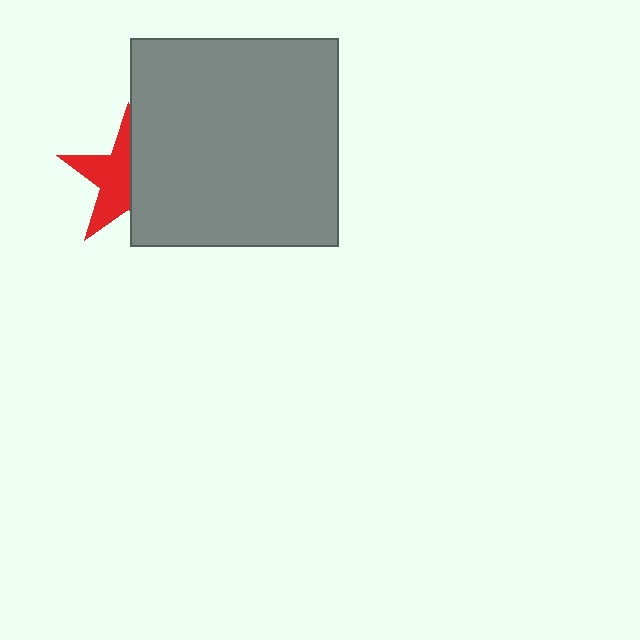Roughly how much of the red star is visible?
About half of it is visible (roughly 51%).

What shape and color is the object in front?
The object in front is a gray square.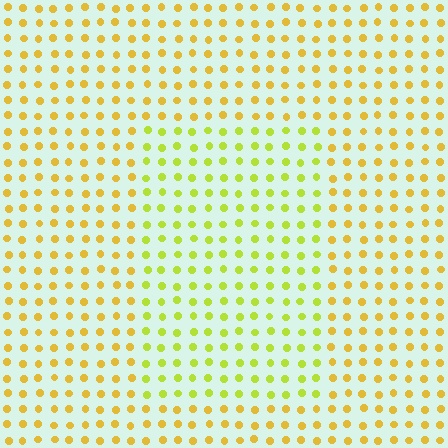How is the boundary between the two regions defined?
The boundary is defined purely by a slight shift in hue (about 30 degrees). Spacing, size, and orientation are identical on both sides.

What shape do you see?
I see a rectangle.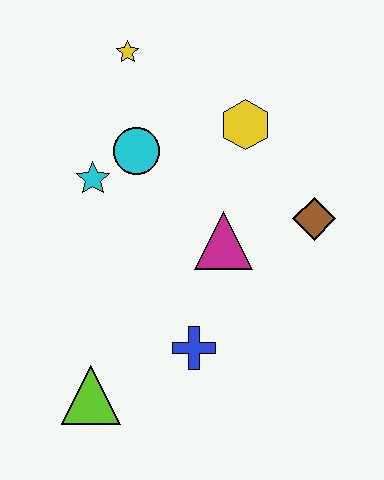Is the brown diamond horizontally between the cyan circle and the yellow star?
No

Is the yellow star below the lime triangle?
No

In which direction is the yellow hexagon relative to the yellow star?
The yellow hexagon is to the right of the yellow star.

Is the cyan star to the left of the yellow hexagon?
Yes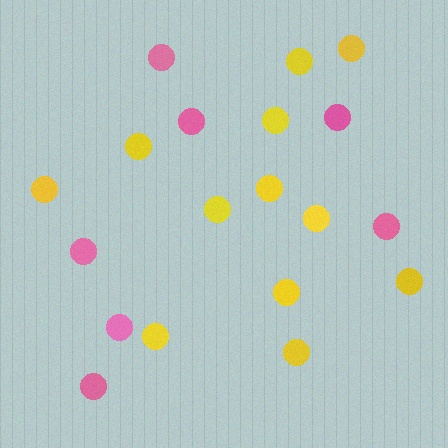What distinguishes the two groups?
There are 2 groups: one group of pink circles (7) and one group of yellow circles (12).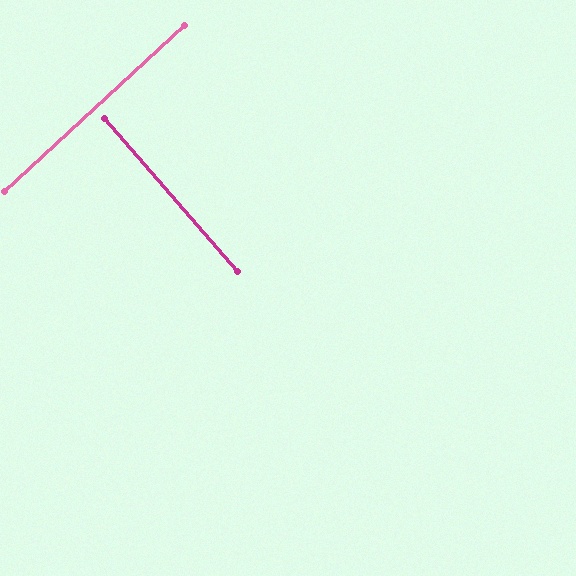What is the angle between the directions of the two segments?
Approximately 89 degrees.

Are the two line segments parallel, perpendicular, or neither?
Perpendicular — they meet at approximately 89°.